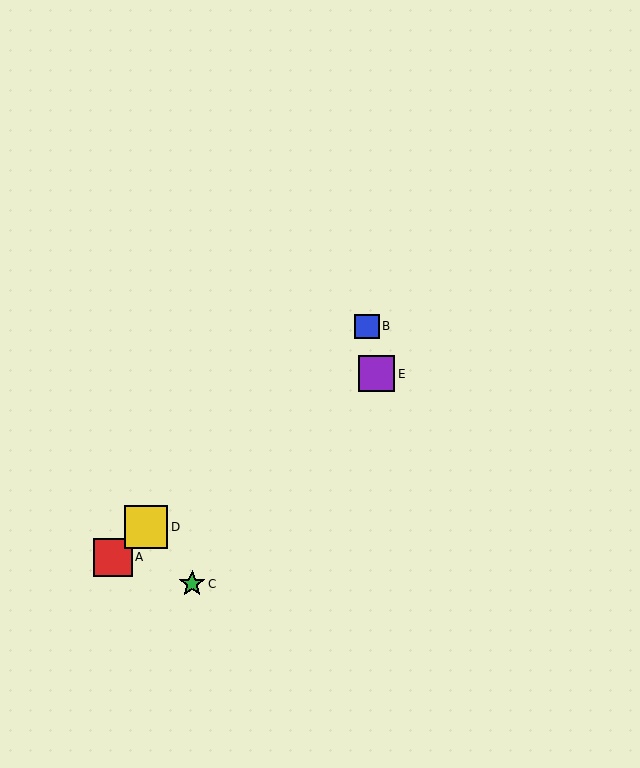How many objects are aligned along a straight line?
3 objects (A, B, D) are aligned along a straight line.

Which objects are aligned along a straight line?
Objects A, B, D are aligned along a straight line.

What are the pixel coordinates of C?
Object C is at (192, 584).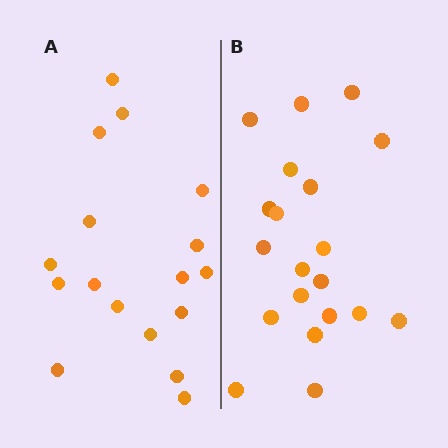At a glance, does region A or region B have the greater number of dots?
Region B (the right region) has more dots.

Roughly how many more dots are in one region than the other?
Region B has just a few more — roughly 2 or 3 more dots than region A.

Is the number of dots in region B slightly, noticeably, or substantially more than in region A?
Region B has only slightly more — the two regions are fairly close. The ratio is roughly 1.2 to 1.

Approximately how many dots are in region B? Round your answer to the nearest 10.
About 20 dots.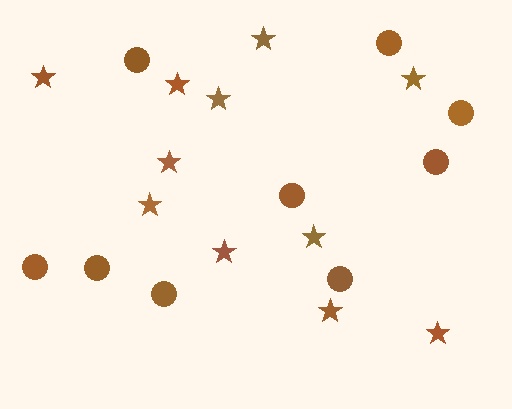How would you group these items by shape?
There are 2 groups: one group of stars (11) and one group of circles (9).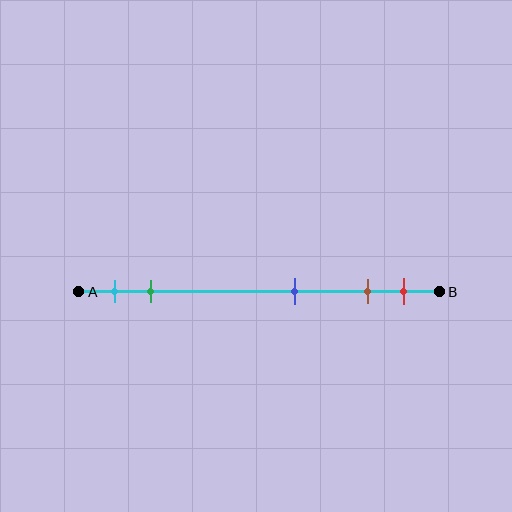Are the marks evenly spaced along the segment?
No, the marks are not evenly spaced.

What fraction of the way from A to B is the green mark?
The green mark is approximately 20% (0.2) of the way from A to B.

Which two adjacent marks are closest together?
The brown and red marks are the closest adjacent pair.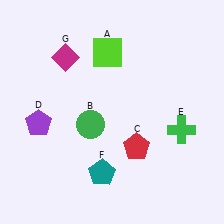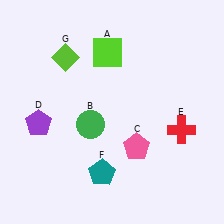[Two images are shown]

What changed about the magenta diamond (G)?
In Image 1, G is magenta. In Image 2, it changed to lime.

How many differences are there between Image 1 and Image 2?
There are 3 differences between the two images.